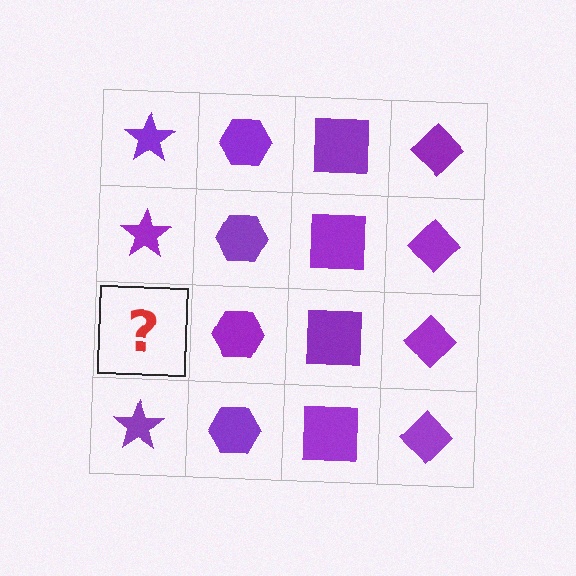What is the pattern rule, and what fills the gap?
The rule is that each column has a consistent shape. The gap should be filled with a purple star.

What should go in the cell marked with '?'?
The missing cell should contain a purple star.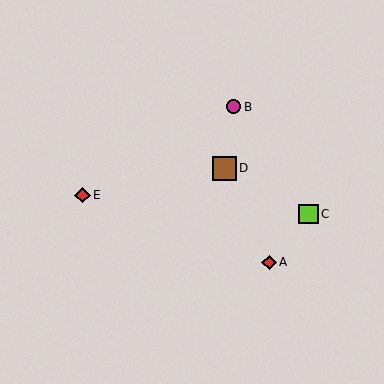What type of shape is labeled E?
Shape E is a red diamond.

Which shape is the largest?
The brown square (labeled D) is the largest.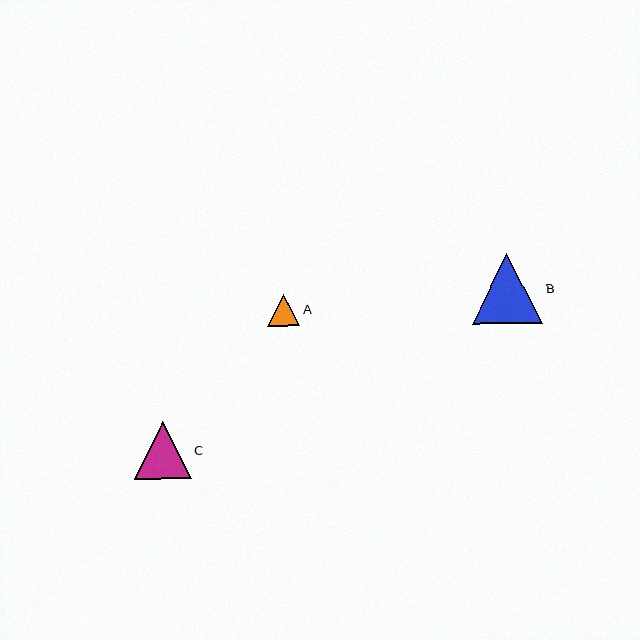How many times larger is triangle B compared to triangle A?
Triangle B is approximately 2.2 times the size of triangle A.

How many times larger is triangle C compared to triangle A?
Triangle C is approximately 1.8 times the size of triangle A.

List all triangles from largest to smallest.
From largest to smallest: B, C, A.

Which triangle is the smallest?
Triangle A is the smallest with a size of approximately 32 pixels.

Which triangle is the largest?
Triangle B is the largest with a size of approximately 70 pixels.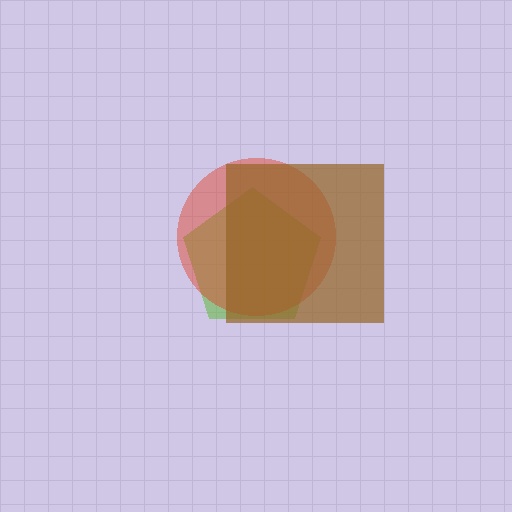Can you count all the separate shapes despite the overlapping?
Yes, there are 3 separate shapes.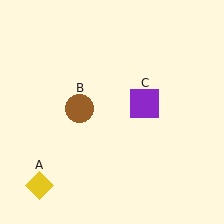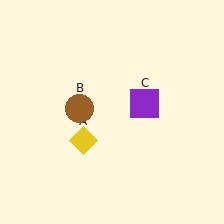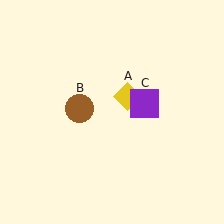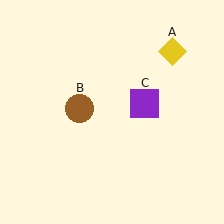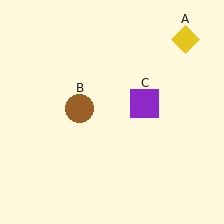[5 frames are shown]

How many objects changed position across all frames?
1 object changed position: yellow diamond (object A).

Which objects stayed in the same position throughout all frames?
Brown circle (object B) and purple square (object C) remained stationary.